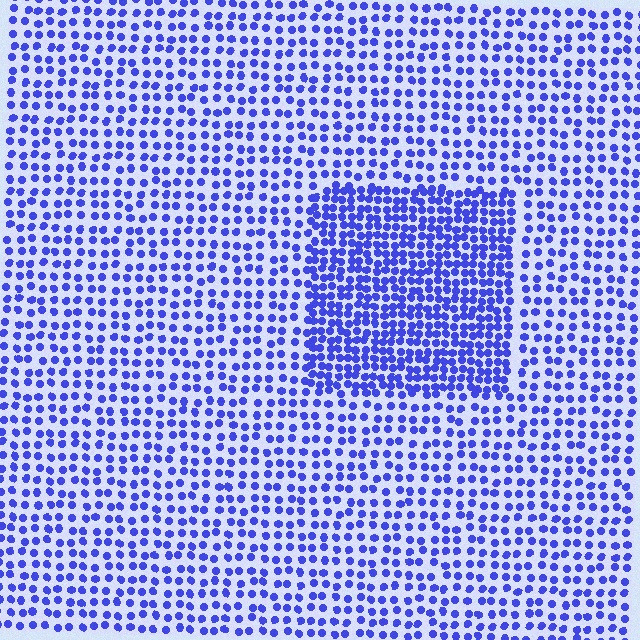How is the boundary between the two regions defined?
The boundary is defined by a change in element density (approximately 1.9x ratio). All elements are the same color, size, and shape.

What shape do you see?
I see a rectangle.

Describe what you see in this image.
The image contains small blue elements arranged at two different densities. A rectangle-shaped region is visible where the elements are more densely packed than the surrounding area.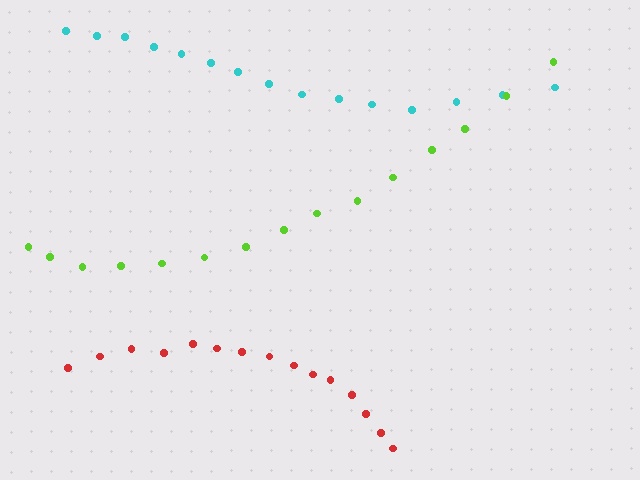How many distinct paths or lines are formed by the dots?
There are 3 distinct paths.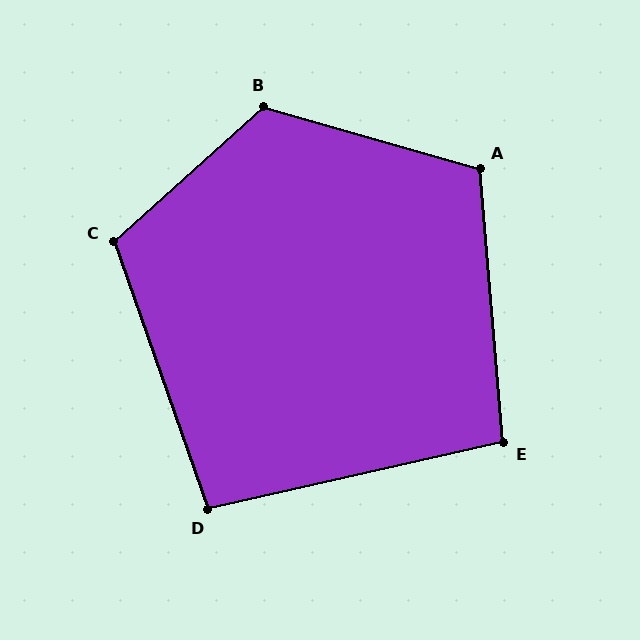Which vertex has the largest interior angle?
B, at approximately 122 degrees.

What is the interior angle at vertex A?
Approximately 111 degrees (obtuse).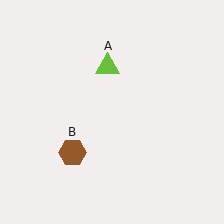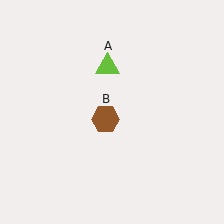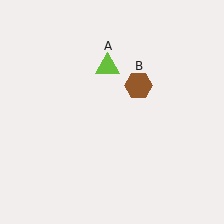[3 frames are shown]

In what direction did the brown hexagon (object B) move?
The brown hexagon (object B) moved up and to the right.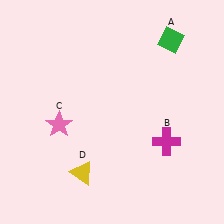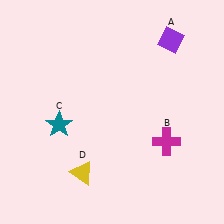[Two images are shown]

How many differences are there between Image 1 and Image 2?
There are 2 differences between the two images.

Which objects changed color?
A changed from green to purple. C changed from pink to teal.